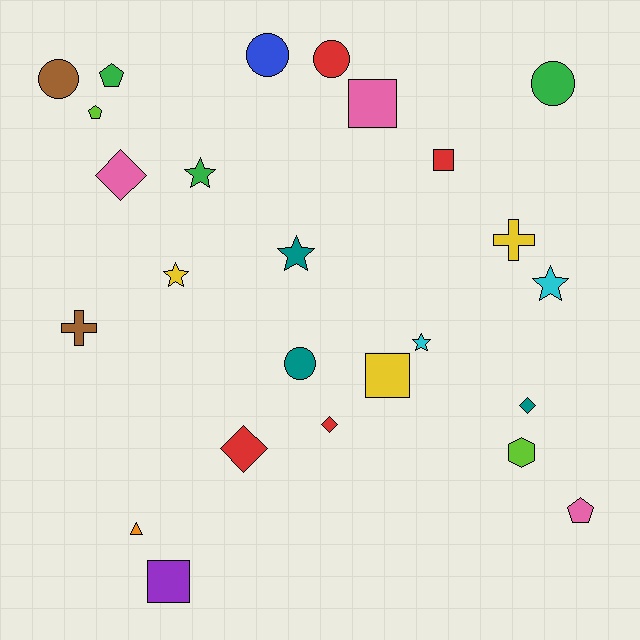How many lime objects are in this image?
There are 2 lime objects.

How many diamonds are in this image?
There are 4 diamonds.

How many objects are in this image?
There are 25 objects.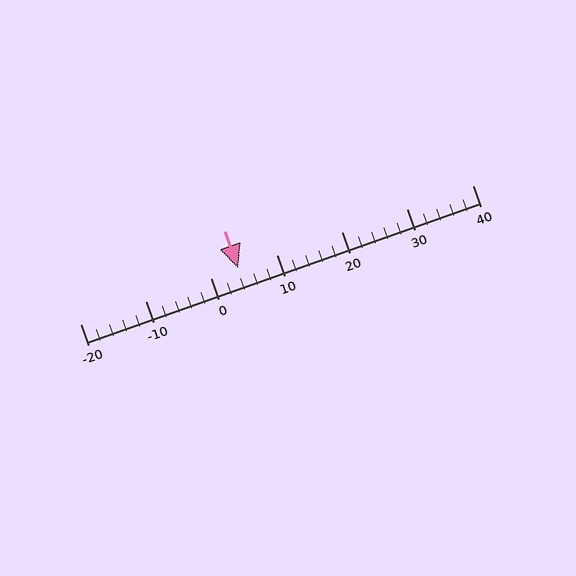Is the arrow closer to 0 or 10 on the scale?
The arrow is closer to 0.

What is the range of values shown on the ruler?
The ruler shows values from -20 to 40.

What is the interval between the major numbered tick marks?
The major tick marks are spaced 10 units apart.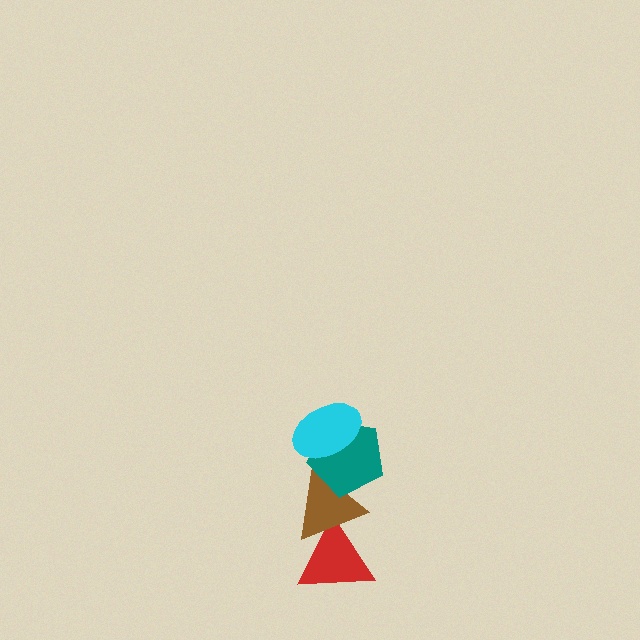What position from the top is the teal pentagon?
The teal pentagon is 2nd from the top.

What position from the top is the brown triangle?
The brown triangle is 3rd from the top.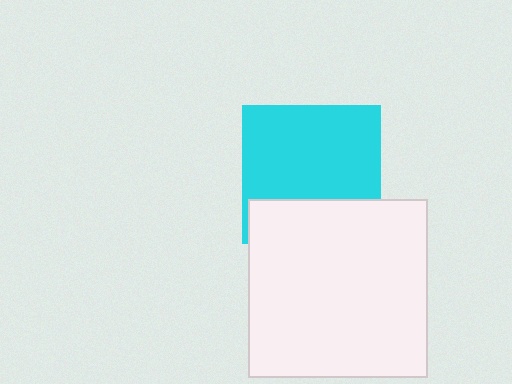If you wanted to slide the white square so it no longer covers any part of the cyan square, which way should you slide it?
Slide it down — that is the most direct way to separate the two shapes.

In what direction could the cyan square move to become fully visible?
The cyan square could move up. That would shift it out from behind the white square entirely.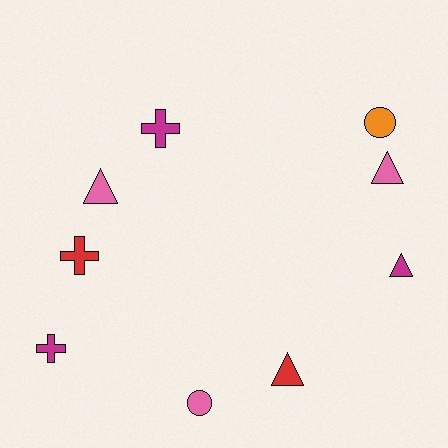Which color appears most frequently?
Magenta, with 3 objects.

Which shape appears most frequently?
Triangle, with 4 objects.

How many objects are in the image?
There are 9 objects.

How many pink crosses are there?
There are no pink crosses.